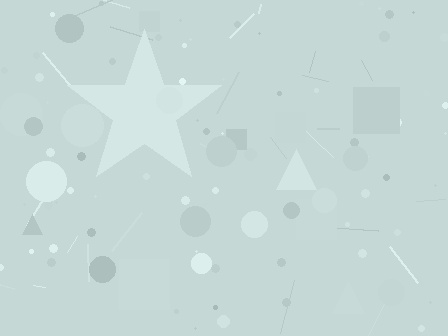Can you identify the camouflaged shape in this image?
The camouflaged shape is a star.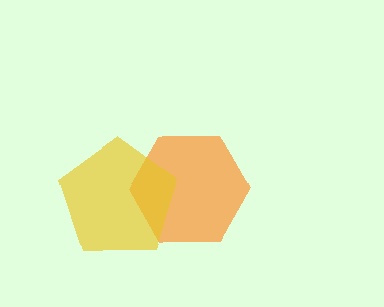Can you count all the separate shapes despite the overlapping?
Yes, there are 2 separate shapes.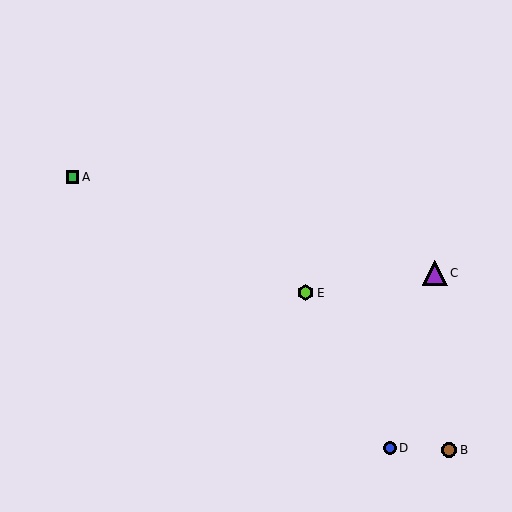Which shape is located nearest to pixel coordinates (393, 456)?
The blue circle (labeled D) at (390, 448) is nearest to that location.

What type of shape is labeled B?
Shape B is a brown circle.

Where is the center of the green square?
The center of the green square is at (73, 177).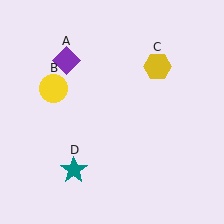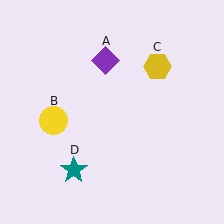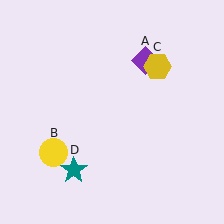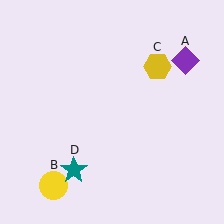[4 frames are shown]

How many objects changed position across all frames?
2 objects changed position: purple diamond (object A), yellow circle (object B).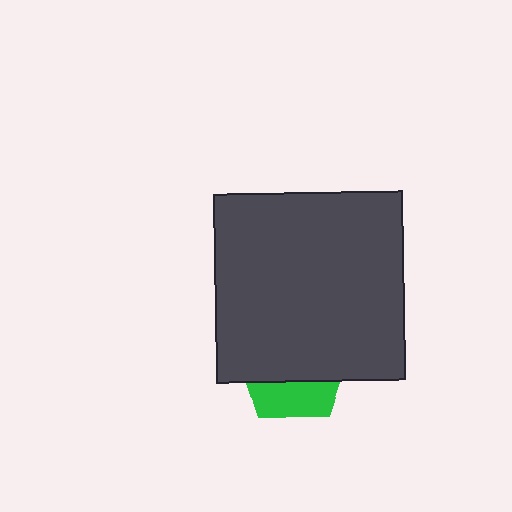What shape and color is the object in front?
The object in front is a dark gray square.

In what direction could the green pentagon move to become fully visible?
The green pentagon could move down. That would shift it out from behind the dark gray square entirely.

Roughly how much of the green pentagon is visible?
A small part of it is visible (roughly 32%).